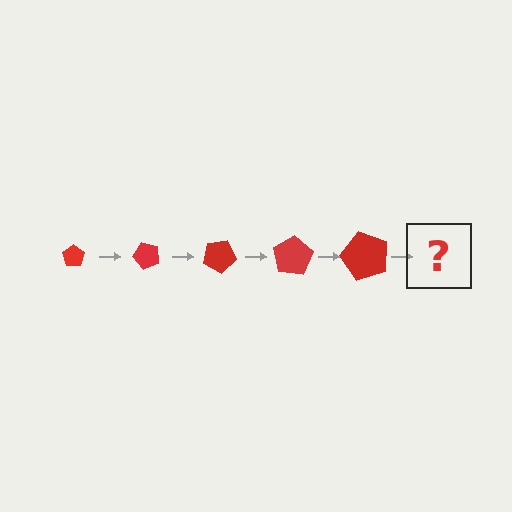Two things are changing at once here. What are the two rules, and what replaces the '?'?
The two rules are that the pentagon grows larger each step and it rotates 50 degrees each step. The '?' should be a pentagon, larger than the previous one and rotated 250 degrees from the start.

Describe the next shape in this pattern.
It should be a pentagon, larger than the previous one and rotated 250 degrees from the start.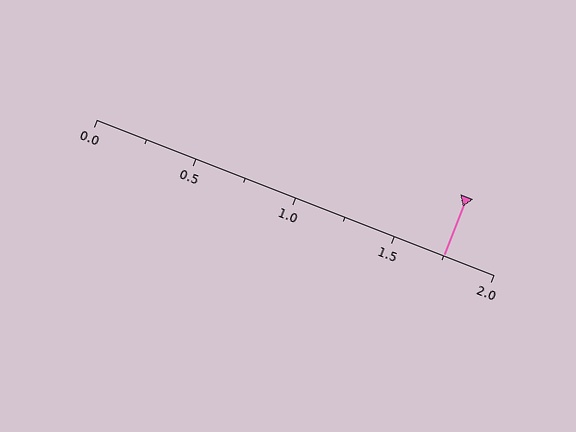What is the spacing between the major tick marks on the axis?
The major ticks are spaced 0.5 apart.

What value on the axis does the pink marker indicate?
The marker indicates approximately 1.75.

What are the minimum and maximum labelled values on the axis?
The axis runs from 0.0 to 2.0.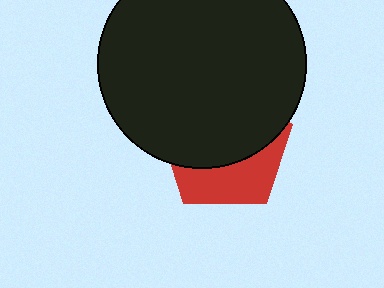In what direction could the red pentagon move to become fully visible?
The red pentagon could move down. That would shift it out from behind the black circle entirely.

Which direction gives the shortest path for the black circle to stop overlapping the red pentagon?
Moving up gives the shortest separation.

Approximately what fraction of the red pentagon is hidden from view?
Roughly 63% of the red pentagon is hidden behind the black circle.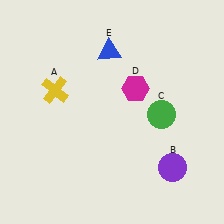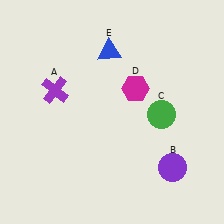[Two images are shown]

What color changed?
The cross (A) changed from yellow in Image 1 to purple in Image 2.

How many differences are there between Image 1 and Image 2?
There is 1 difference between the two images.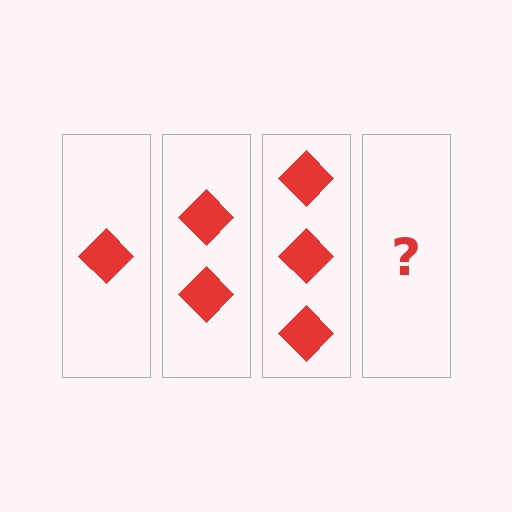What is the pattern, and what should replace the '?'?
The pattern is that each step adds one more diamond. The '?' should be 4 diamonds.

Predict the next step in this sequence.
The next step is 4 diamonds.